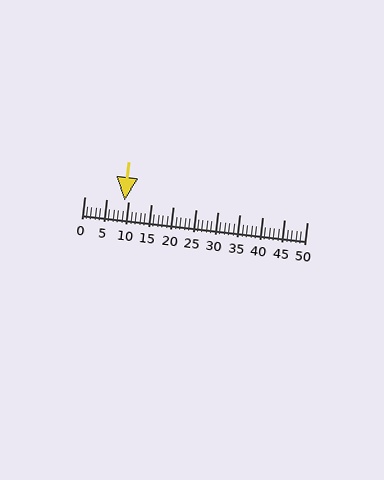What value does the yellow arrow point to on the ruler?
The yellow arrow points to approximately 9.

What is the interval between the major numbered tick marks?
The major tick marks are spaced 5 units apart.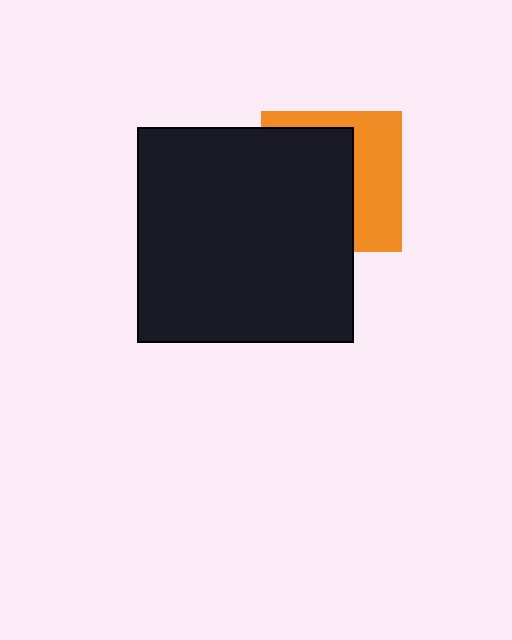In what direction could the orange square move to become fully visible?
The orange square could move right. That would shift it out from behind the black square entirely.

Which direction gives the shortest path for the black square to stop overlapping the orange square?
Moving left gives the shortest separation.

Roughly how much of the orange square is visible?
A small part of it is visible (roughly 42%).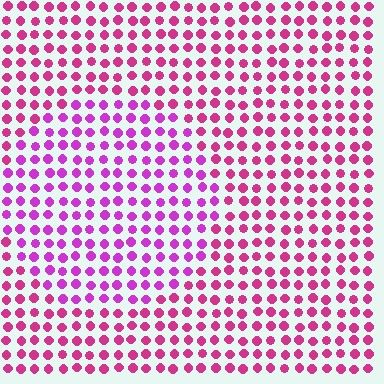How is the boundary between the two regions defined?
The boundary is defined purely by a slight shift in hue (about 27 degrees). Spacing, size, and orientation are identical on both sides.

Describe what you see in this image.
The image is filled with small magenta elements in a uniform arrangement. A circle-shaped region is visible where the elements are tinted to a slightly different hue, forming a subtle color boundary.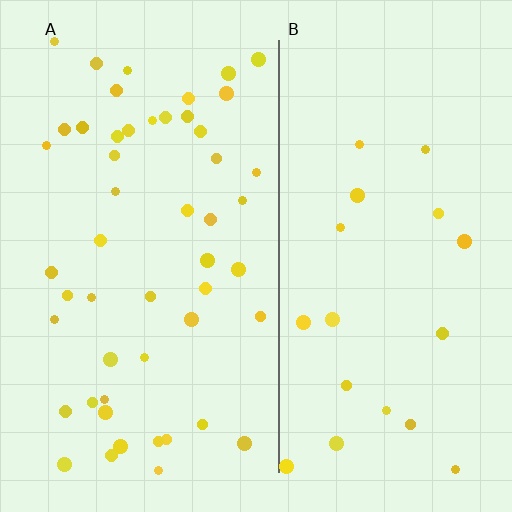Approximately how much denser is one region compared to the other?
Approximately 2.6× — region A over region B.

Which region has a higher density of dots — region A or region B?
A (the left).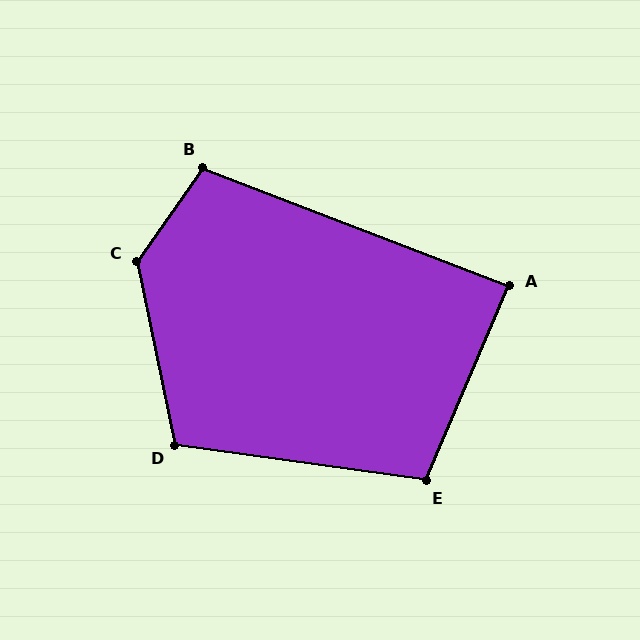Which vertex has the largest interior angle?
C, at approximately 134 degrees.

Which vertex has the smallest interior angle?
A, at approximately 88 degrees.